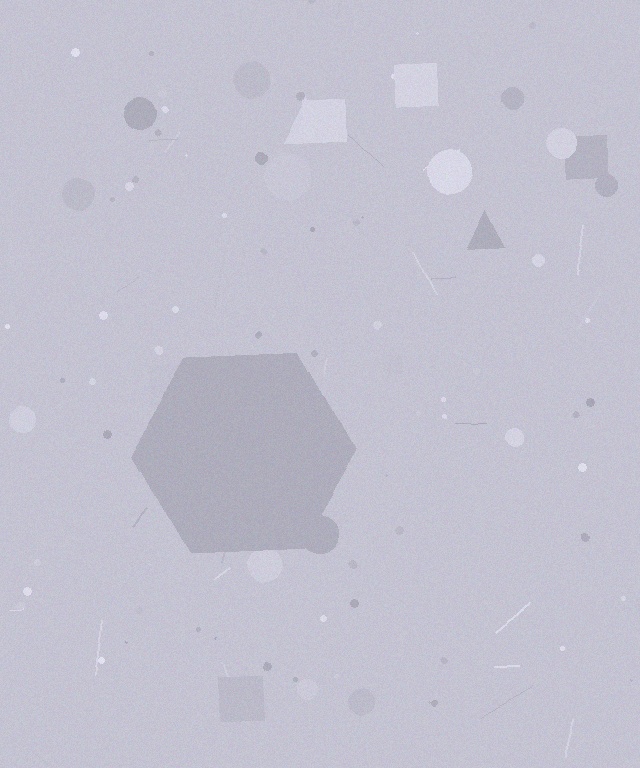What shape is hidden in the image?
A hexagon is hidden in the image.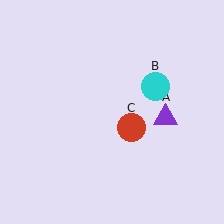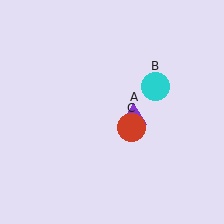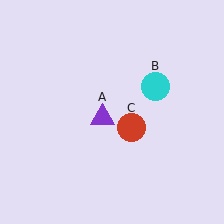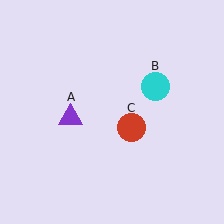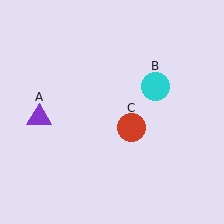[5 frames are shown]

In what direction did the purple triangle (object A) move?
The purple triangle (object A) moved left.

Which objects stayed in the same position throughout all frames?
Cyan circle (object B) and red circle (object C) remained stationary.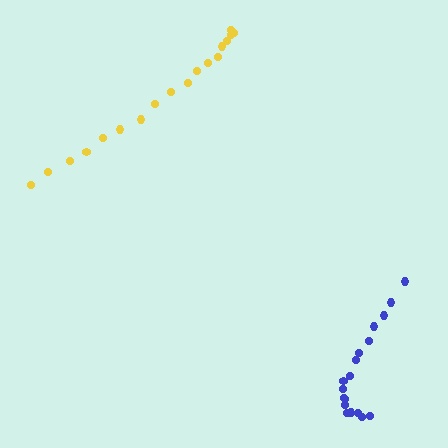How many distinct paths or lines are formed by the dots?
There are 2 distinct paths.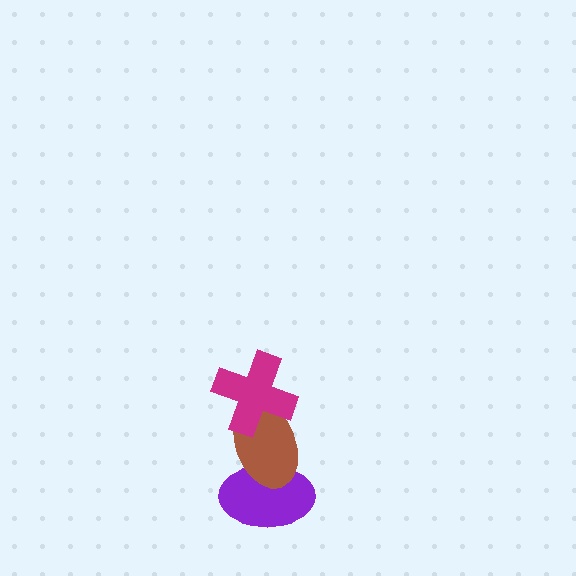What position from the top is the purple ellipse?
The purple ellipse is 3rd from the top.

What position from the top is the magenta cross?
The magenta cross is 1st from the top.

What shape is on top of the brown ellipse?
The magenta cross is on top of the brown ellipse.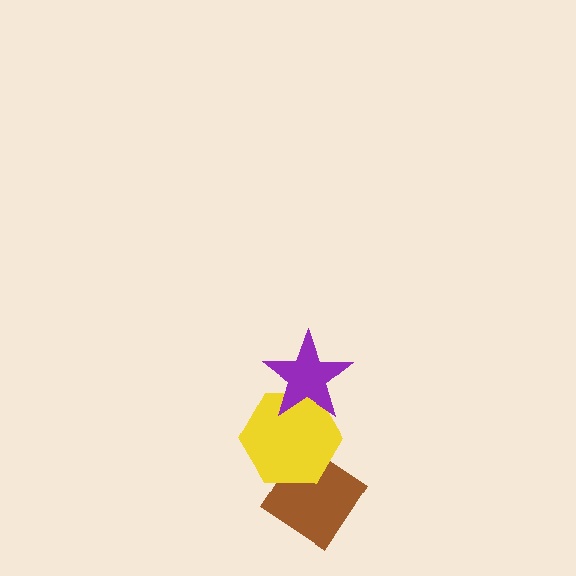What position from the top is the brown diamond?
The brown diamond is 3rd from the top.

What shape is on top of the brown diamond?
The yellow hexagon is on top of the brown diamond.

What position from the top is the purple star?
The purple star is 1st from the top.